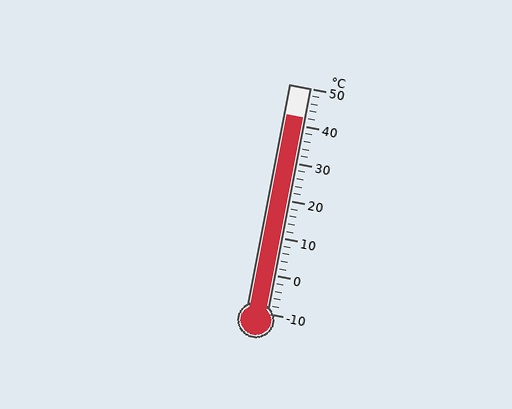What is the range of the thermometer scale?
The thermometer scale ranges from -10°C to 50°C.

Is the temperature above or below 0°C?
The temperature is above 0°C.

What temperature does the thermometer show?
The thermometer shows approximately 42°C.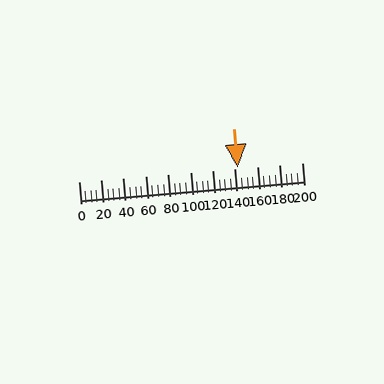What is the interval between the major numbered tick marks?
The major tick marks are spaced 20 units apart.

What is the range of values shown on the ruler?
The ruler shows values from 0 to 200.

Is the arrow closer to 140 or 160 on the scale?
The arrow is closer to 140.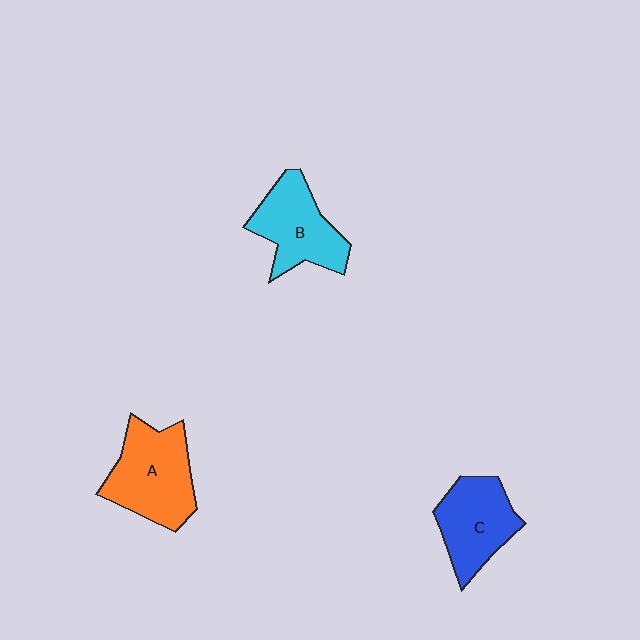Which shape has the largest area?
Shape A (orange).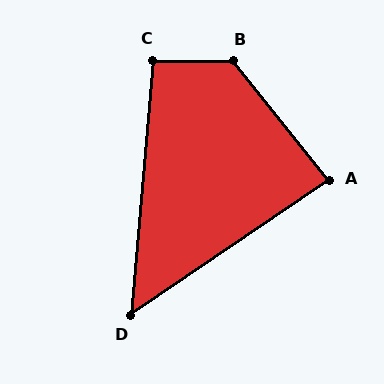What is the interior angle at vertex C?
Approximately 95 degrees (approximately right).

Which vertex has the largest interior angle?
B, at approximately 129 degrees.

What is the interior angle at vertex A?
Approximately 85 degrees (approximately right).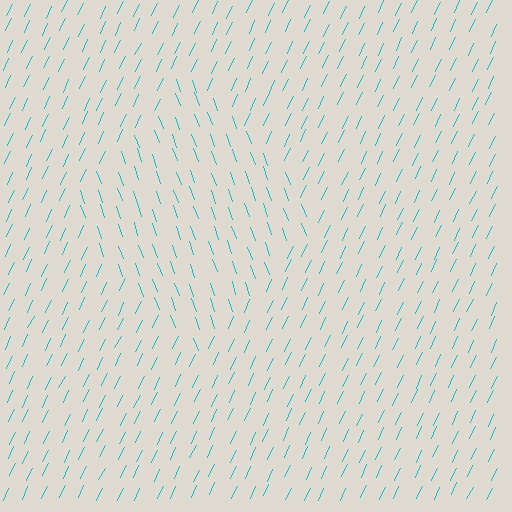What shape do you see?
I see a diamond.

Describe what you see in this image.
The image is filled with small cyan line segments. A diamond region in the image has lines oriented differently from the surrounding lines, creating a visible texture boundary.